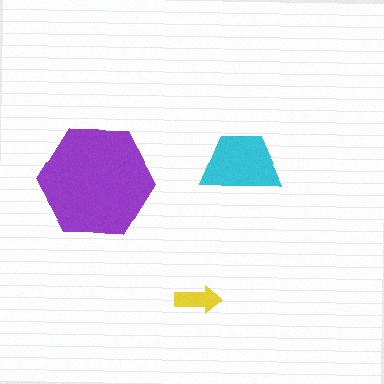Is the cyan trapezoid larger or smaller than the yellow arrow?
Larger.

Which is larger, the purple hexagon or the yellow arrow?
The purple hexagon.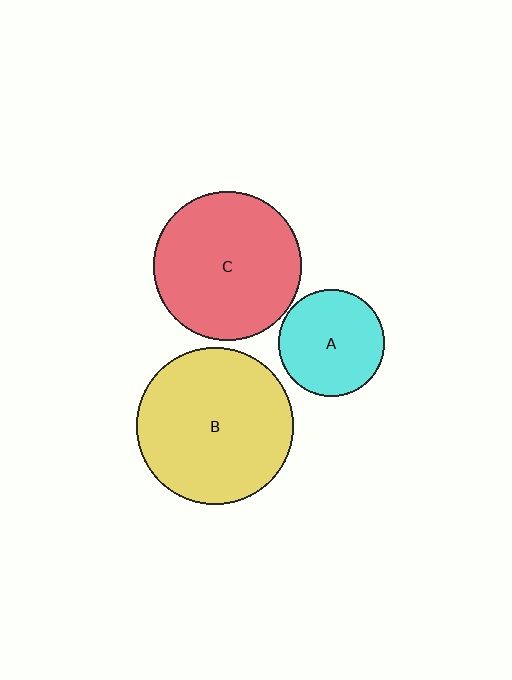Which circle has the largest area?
Circle B (yellow).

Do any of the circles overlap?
No, none of the circles overlap.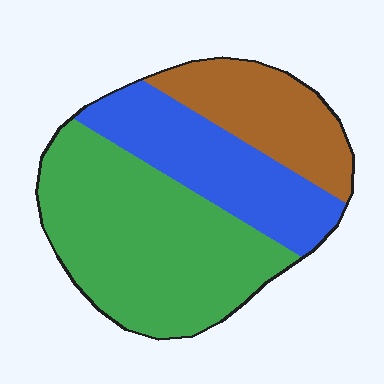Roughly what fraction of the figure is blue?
Blue covers around 30% of the figure.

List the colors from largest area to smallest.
From largest to smallest: green, blue, brown.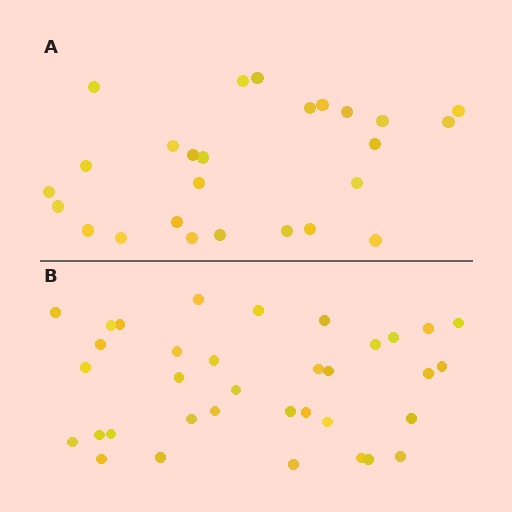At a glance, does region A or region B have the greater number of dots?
Region B (the bottom region) has more dots.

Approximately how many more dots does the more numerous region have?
Region B has roughly 8 or so more dots than region A.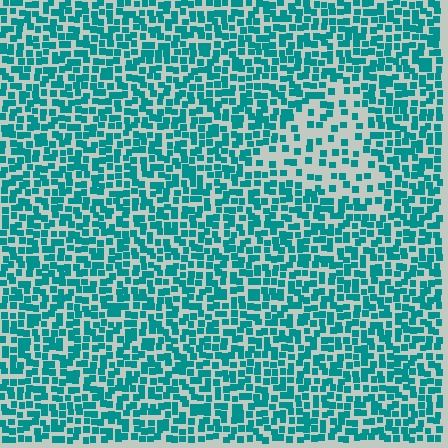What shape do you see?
I see a triangle.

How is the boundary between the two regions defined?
The boundary is defined by a change in element density (approximately 2.2x ratio). All elements are the same color, size, and shape.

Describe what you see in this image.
The image contains small teal elements arranged at two different densities. A triangle-shaped region is visible where the elements are less densely packed than the surrounding area.